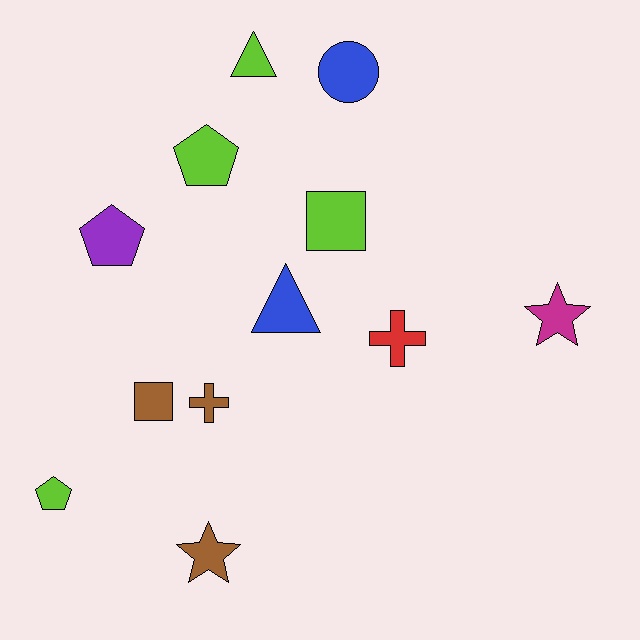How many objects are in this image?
There are 12 objects.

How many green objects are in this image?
There are no green objects.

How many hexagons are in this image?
There are no hexagons.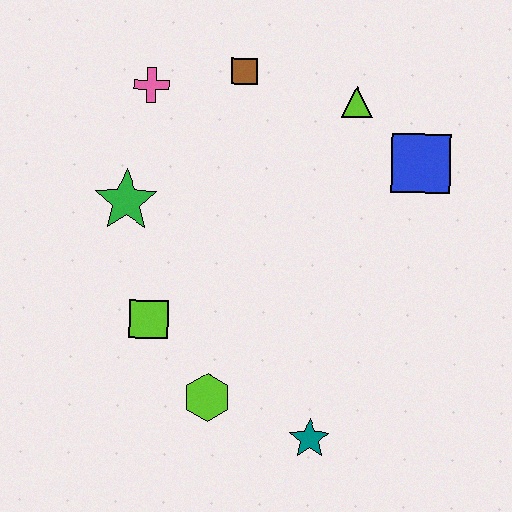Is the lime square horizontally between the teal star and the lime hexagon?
No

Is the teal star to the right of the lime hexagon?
Yes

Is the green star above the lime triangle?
No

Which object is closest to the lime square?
The lime hexagon is closest to the lime square.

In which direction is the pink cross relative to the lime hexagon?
The pink cross is above the lime hexagon.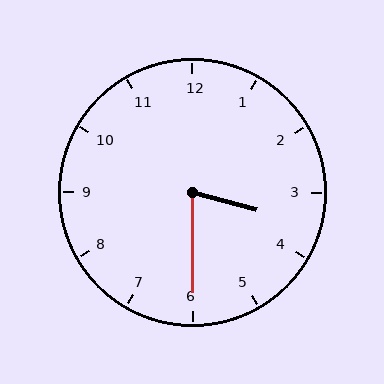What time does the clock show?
3:30.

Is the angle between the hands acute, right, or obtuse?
It is acute.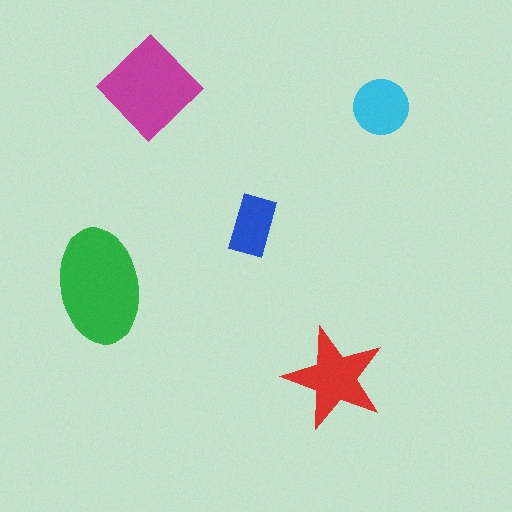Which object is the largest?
The green ellipse.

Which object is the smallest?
The blue rectangle.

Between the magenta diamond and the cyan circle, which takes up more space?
The magenta diamond.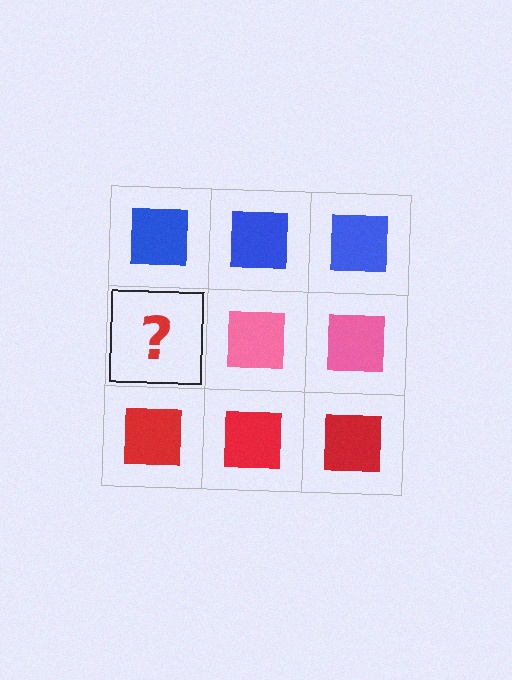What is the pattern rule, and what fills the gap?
The rule is that each row has a consistent color. The gap should be filled with a pink square.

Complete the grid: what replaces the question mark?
The question mark should be replaced with a pink square.